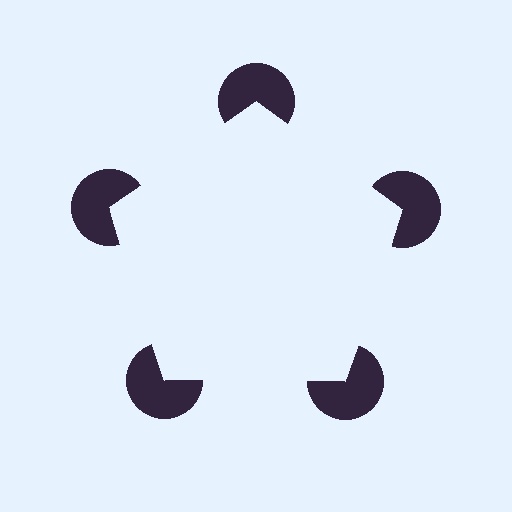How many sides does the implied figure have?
5 sides.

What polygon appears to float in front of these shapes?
An illusory pentagon — its edges are inferred from the aligned wedge cuts in the pac-man discs, not physically drawn.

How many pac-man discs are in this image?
There are 5 — one at each vertex of the illusory pentagon.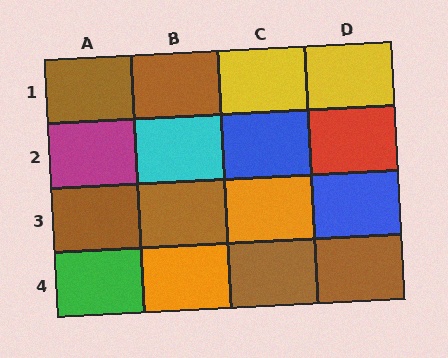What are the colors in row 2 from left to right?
Magenta, cyan, blue, red.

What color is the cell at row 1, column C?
Yellow.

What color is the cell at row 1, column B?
Brown.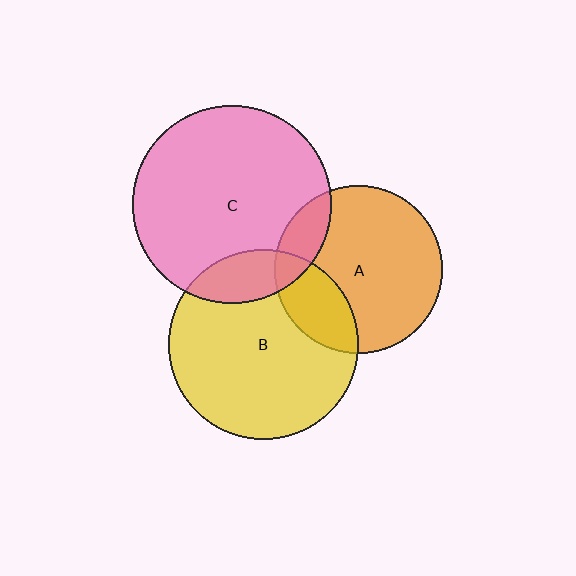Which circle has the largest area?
Circle C (pink).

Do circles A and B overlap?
Yes.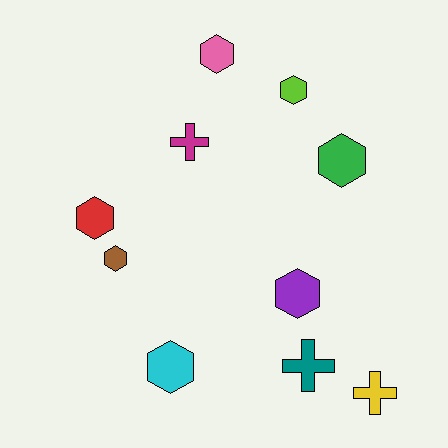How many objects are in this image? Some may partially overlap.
There are 10 objects.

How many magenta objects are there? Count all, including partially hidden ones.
There is 1 magenta object.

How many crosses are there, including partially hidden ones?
There are 3 crosses.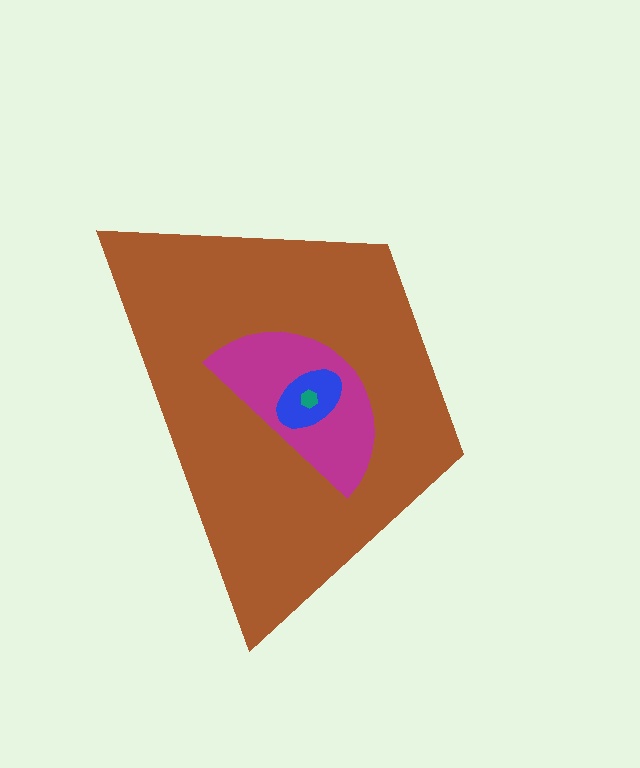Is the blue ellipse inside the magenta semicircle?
Yes.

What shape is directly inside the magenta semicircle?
The blue ellipse.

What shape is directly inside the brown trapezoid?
The magenta semicircle.